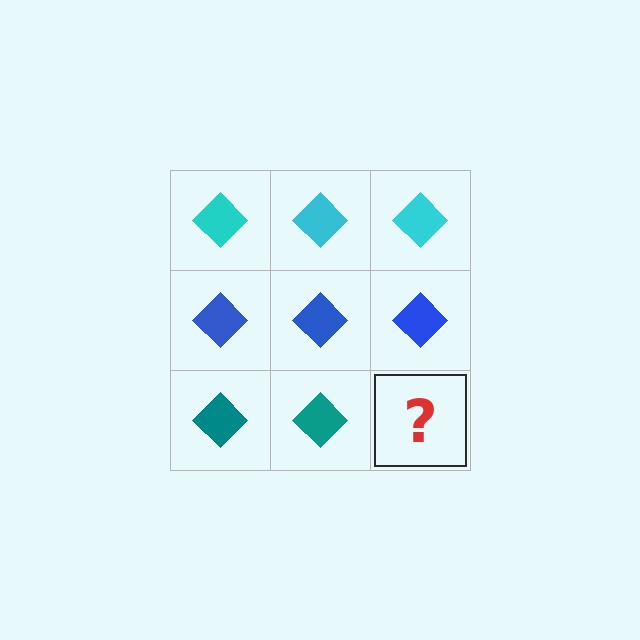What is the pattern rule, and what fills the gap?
The rule is that each row has a consistent color. The gap should be filled with a teal diamond.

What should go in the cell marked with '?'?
The missing cell should contain a teal diamond.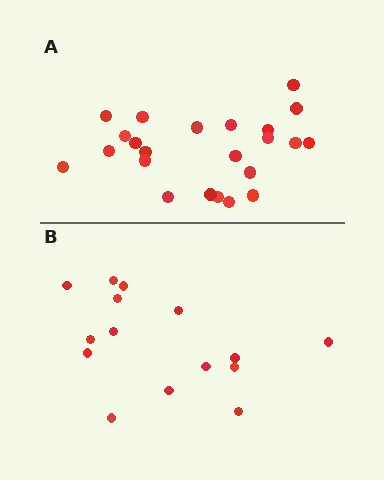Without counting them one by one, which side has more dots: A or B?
Region A (the top region) has more dots.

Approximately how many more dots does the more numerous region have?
Region A has roughly 8 or so more dots than region B.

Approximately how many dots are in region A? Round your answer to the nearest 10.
About 20 dots. (The exact count is 23, which rounds to 20.)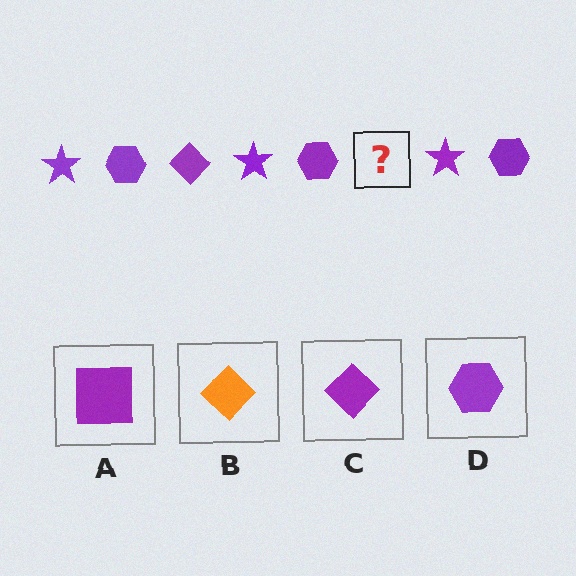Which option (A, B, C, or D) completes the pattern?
C.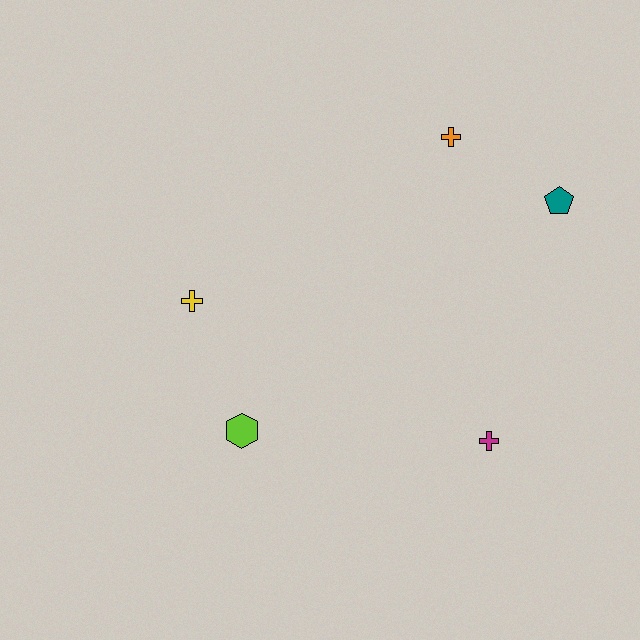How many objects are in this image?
There are 5 objects.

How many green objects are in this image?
There are no green objects.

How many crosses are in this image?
There are 3 crosses.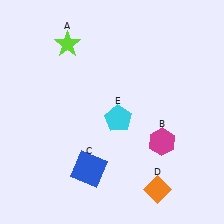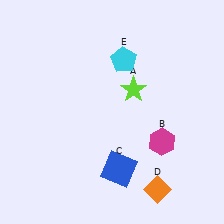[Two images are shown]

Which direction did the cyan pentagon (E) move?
The cyan pentagon (E) moved up.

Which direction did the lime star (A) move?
The lime star (A) moved right.